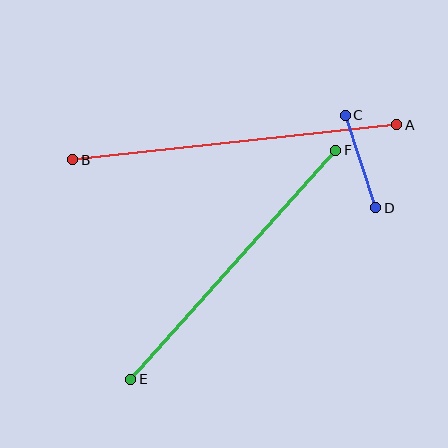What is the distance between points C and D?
The distance is approximately 97 pixels.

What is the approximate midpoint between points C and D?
The midpoint is at approximately (361, 162) pixels.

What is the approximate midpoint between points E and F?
The midpoint is at approximately (233, 265) pixels.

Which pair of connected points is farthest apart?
Points A and B are farthest apart.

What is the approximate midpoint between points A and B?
The midpoint is at approximately (235, 142) pixels.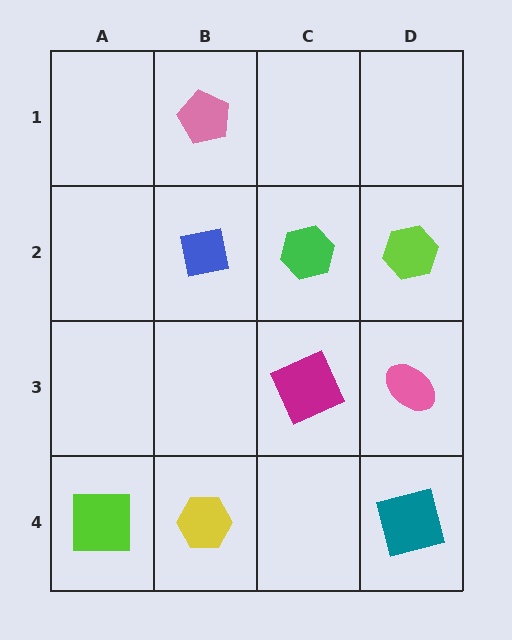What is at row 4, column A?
A lime square.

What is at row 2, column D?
A lime hexagon.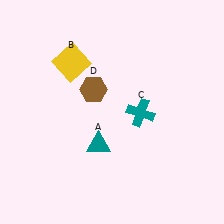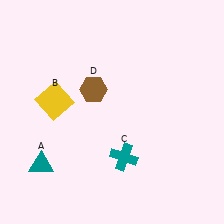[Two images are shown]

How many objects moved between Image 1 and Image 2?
3 objects moved between the two images.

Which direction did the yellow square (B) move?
The yellow square (B) moved down.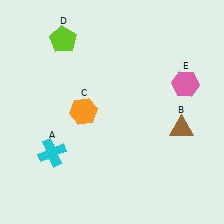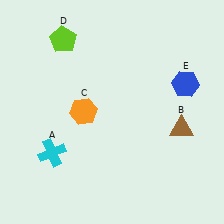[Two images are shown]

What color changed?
The hexagon (E) changed from pink in Image 1 to blue in Image 2.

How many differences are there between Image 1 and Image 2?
There is 1 difference between the two images.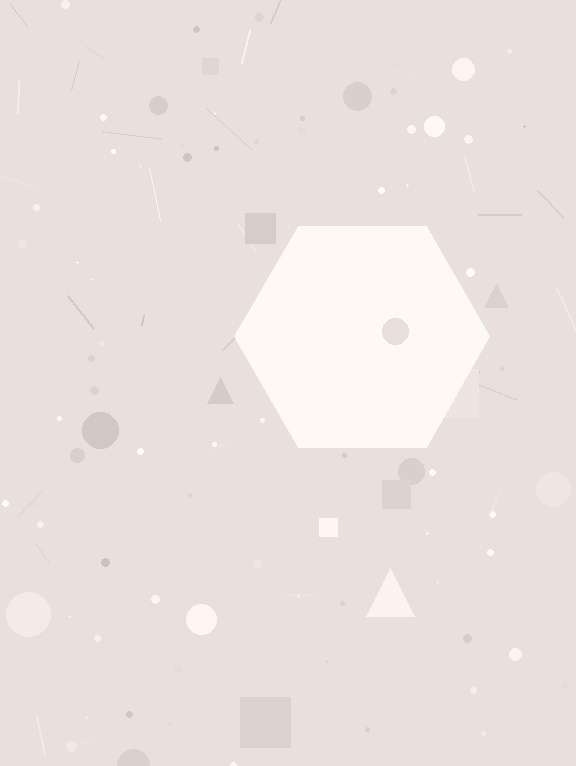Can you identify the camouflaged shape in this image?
The camouflaged shape is a hexagon.